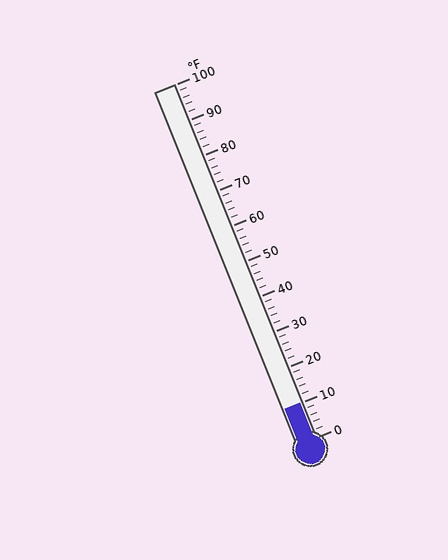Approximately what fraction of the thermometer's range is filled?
The thermometer is filled to approximately 10% of its range.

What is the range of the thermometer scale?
The thermometer scale ranges from 0°F to 100°F.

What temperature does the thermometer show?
The thermometer shows approximately 10°F.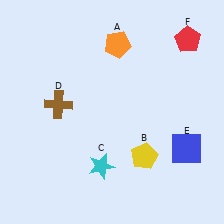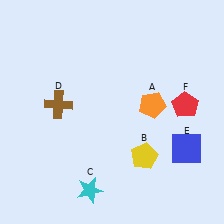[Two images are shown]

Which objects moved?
The objects that moved are: the orange pentagon (A), the cyan star (C), the red pentagon (F).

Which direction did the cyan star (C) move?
The cyan star (C) moved down.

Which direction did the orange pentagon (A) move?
The orange pentagon (A) moved down.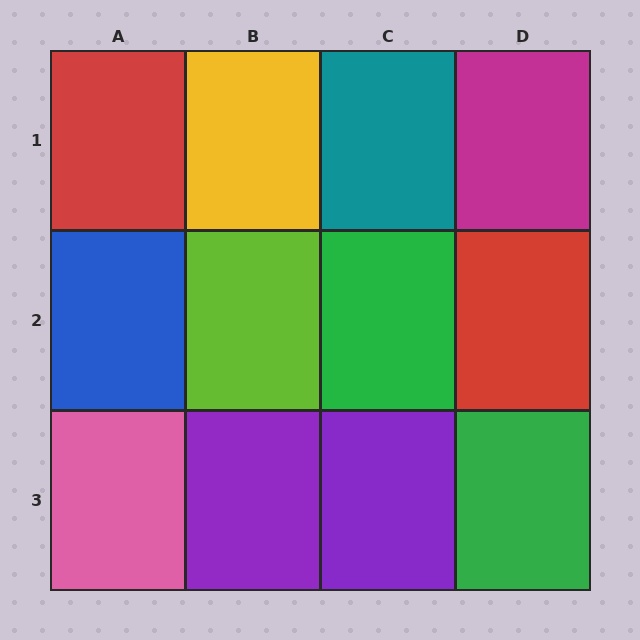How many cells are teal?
1 cell is teal.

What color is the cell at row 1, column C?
Teal.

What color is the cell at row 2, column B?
Lime.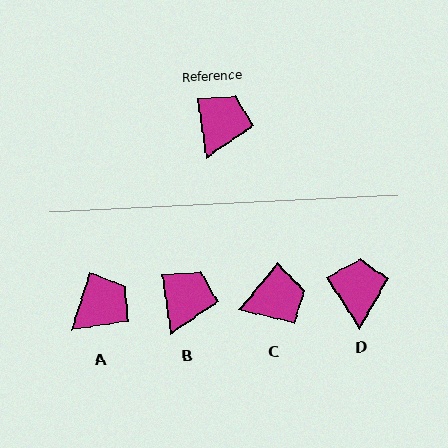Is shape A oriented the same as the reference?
No, it is off by about 26 degrees.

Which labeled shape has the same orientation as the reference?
B.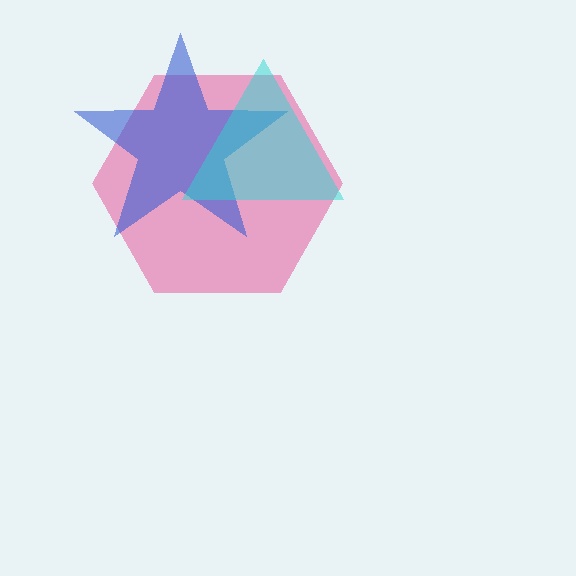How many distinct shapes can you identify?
There are 3 distinct shapes: a pink hexagon, a blue star, a cyan triangle.